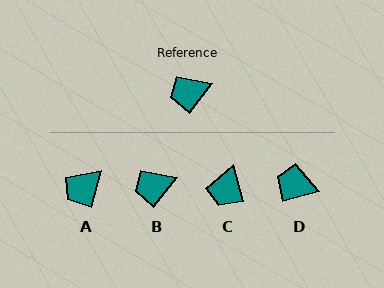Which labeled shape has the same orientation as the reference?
B.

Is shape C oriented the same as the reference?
No, it is off by about 52 degrees.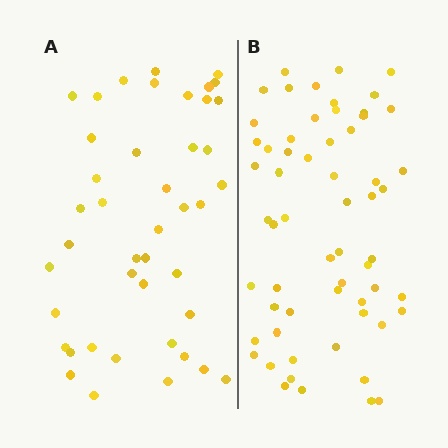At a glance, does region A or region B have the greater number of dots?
Region B (the right region) has more dots.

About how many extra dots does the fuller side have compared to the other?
Region B has approximately 15 more dots than region A.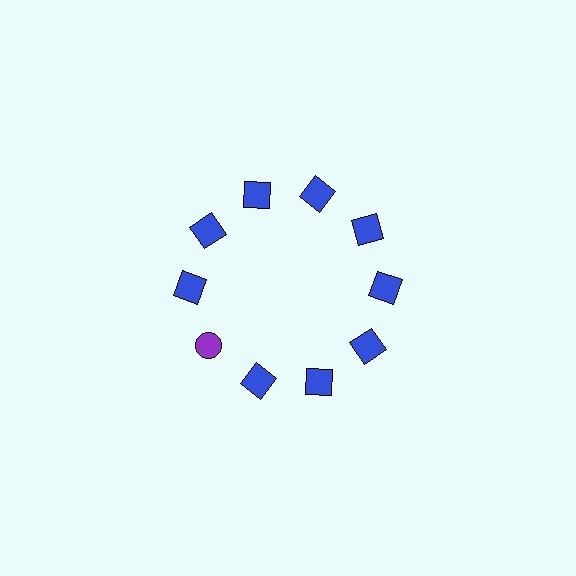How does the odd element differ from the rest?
It differs in both color (purple instead of blue) and shape (circle instead of square).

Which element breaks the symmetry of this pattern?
The purple circle at roughly the 8 o'clock position breaks the symmetry. All other shapes are blue squares.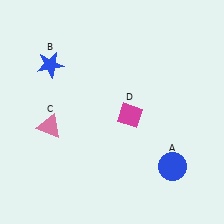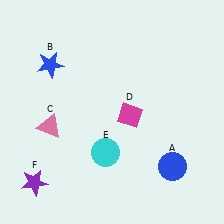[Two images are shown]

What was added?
A cyan circle (E), a purple star (F) were added in Image 2.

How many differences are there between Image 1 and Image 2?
There are 2 differences between the two images.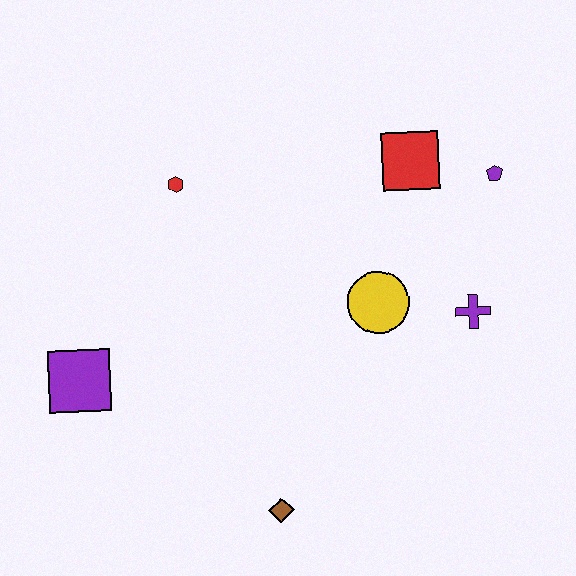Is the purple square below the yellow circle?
Yes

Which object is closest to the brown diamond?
The yellow circle is closest to the brown diamond.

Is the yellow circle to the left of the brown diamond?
No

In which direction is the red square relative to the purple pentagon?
The red square is to the left of the purple pentagon.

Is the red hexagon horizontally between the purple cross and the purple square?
Yes